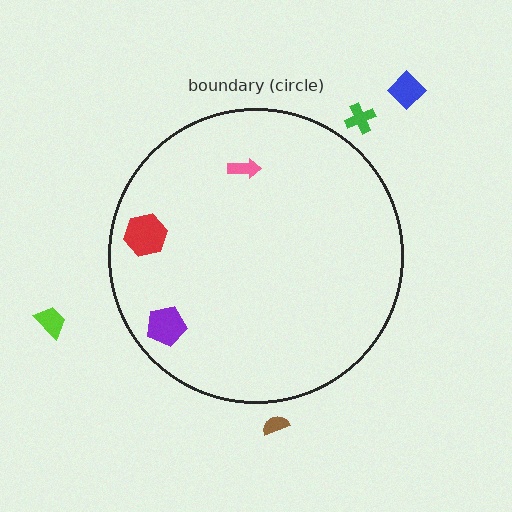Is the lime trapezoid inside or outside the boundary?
Outside.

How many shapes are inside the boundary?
3 inside, 4 outside.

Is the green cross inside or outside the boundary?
Outside.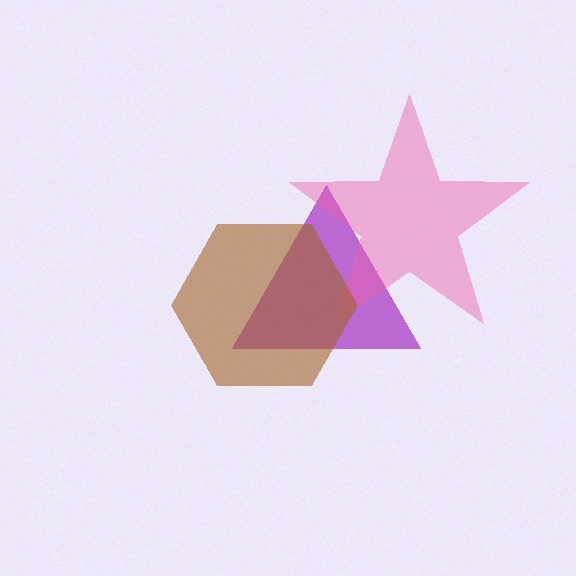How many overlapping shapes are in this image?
There are 3 overlapping shapes in the image.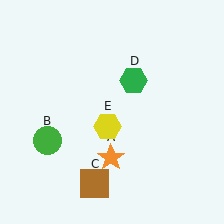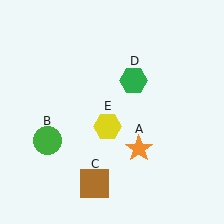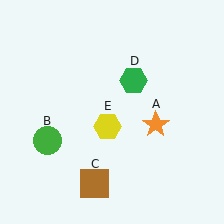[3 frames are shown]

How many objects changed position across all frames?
1 object changed position: orange star (object A).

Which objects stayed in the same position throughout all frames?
Green circle (object B) and brown square (object C) and green hexagon (object D) and yellow hexagon (object E) remained stationary.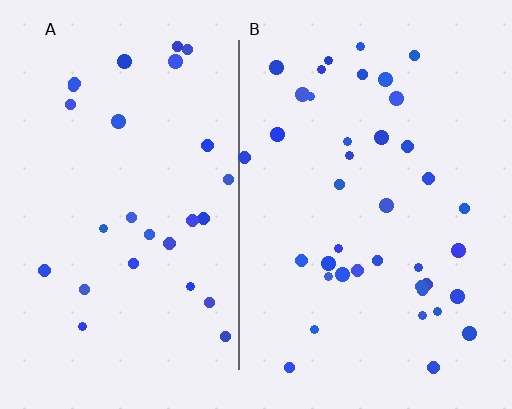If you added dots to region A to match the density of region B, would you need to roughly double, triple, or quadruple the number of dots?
Approximately double.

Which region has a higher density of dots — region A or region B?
B (the right).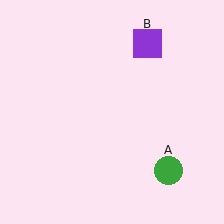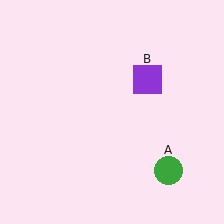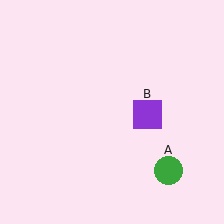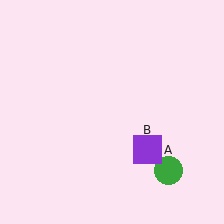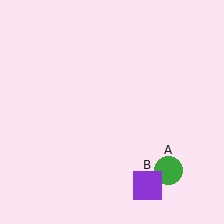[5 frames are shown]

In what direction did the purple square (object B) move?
The purple square (object B) moved down.